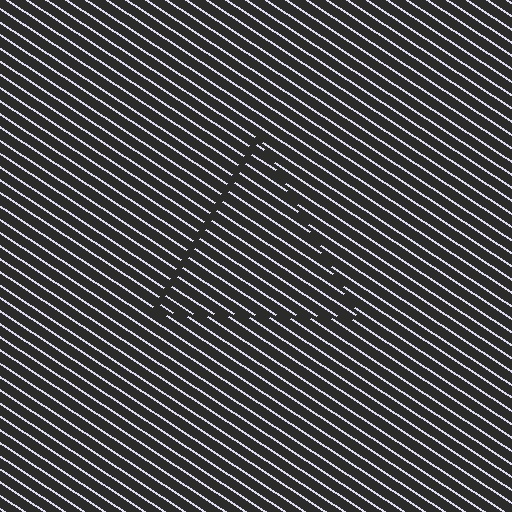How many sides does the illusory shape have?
3 sides — the line-ends trace a triangle.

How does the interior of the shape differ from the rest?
The interior of the shape contains the same grating, shifted by half a period — the contour is defined by the phase discontinuity where line-ends from the inner and outer gratings abut.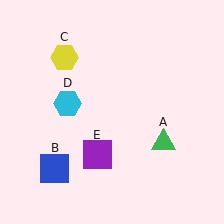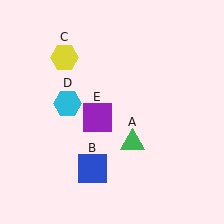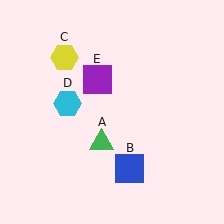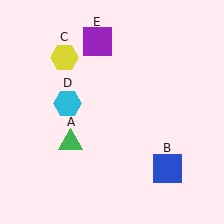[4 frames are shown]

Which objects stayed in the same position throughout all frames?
Yellow hexagon (object C) and cyan hexagon (object D) remained stationary.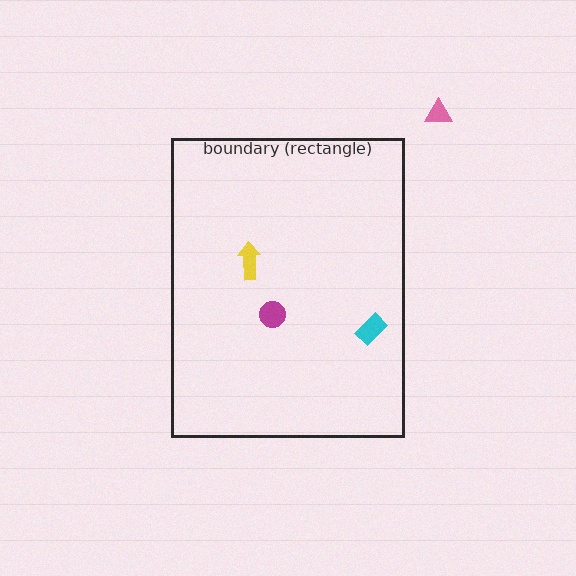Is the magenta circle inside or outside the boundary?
Inside.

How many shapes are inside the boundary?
3 inside, 1 outside.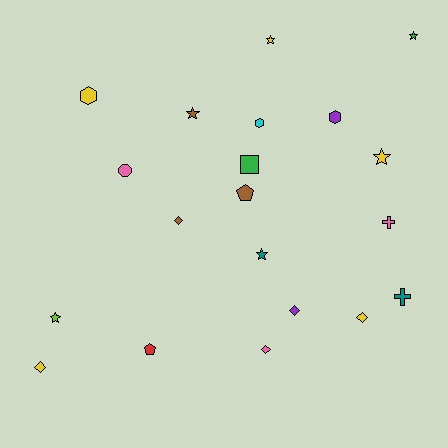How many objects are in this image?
There are 20 objects.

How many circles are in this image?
There is 1 circle.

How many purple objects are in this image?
There are 2 purple objects.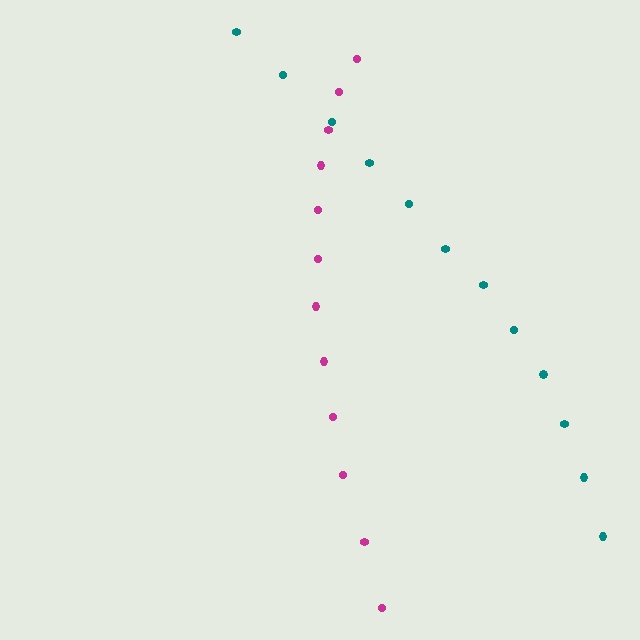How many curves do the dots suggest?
There are 2 distinct paths.